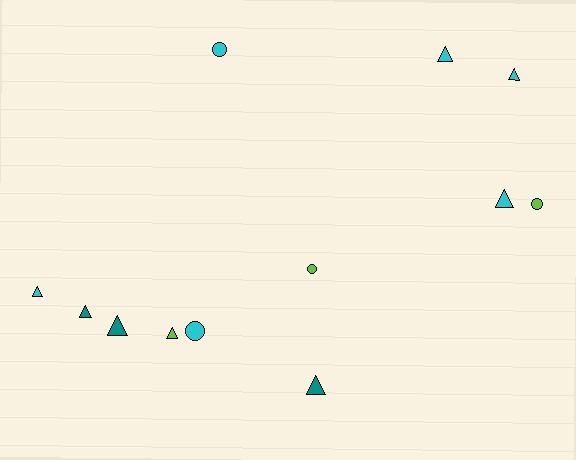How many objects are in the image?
There are 12 objects.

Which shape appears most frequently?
Triangle, with 8 objects.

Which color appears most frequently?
Cyan, with 6 objects.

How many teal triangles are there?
There are 3 teal triangles.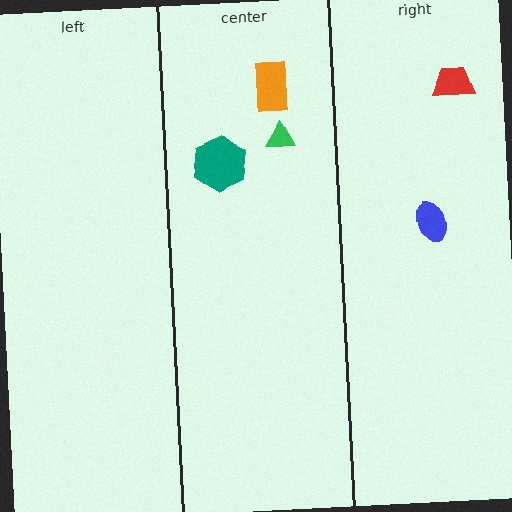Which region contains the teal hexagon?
The center region.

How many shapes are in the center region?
3.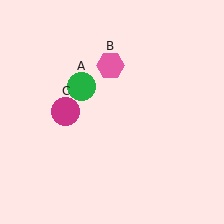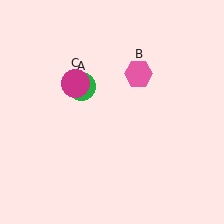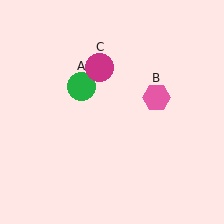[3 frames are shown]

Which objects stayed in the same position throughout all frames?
Green circle (object A) remained stationary.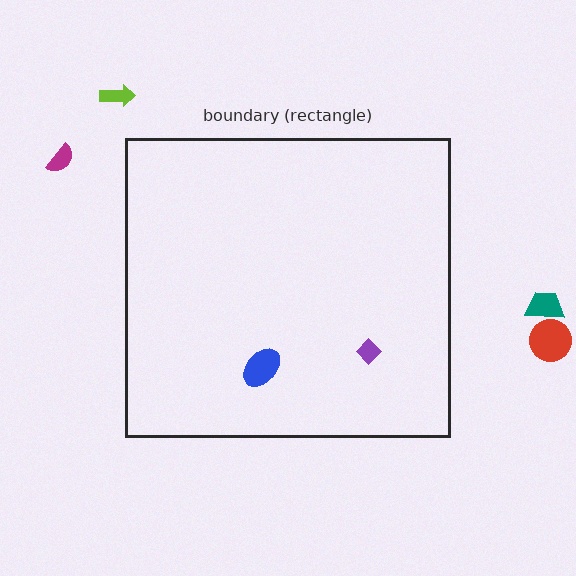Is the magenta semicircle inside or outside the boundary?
Outside.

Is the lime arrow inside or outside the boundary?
Outside.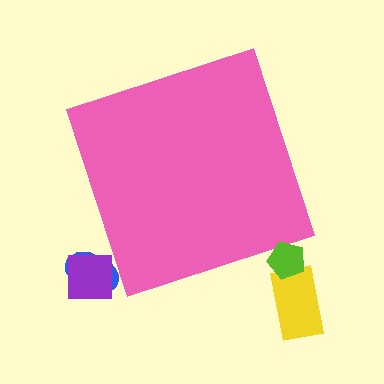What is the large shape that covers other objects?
A pink square.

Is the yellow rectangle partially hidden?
No, the yellow rectangle is fully visible.